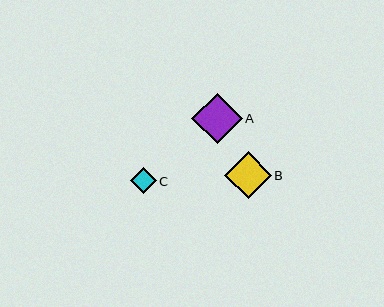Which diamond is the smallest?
Diamond C is the smallest with a size of approximately 26 pixels.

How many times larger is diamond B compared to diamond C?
Diamond B is approximately 1.8 times the size of diamond C.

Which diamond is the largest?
Diamond A is the largest with a size of approximately 50 pixels.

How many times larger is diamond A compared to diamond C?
Diamond A is approximately 1.9 times the size of diamond C.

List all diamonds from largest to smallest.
From largest to smallest: A, B, C.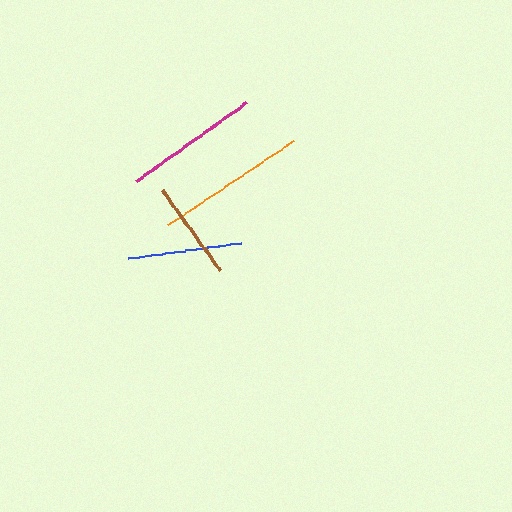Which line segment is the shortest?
The brown line is the shortest at approximately 98 pixels.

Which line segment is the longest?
The orange line is the longest at approximately 151 pixels.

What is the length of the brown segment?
The brown segment is approximately 98 pixels long.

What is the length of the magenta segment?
The magenta segment is approximately 135 pixels long.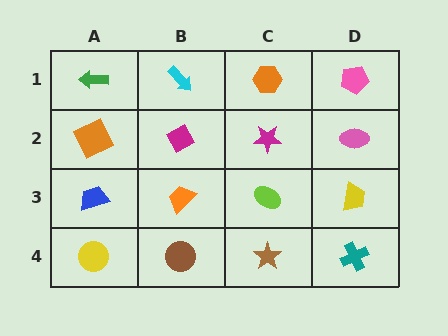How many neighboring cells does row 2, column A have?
3.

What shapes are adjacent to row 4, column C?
A lime ellipse (row 3, column C), a brown circle (row 4, column B), a teal cross (row 4, column D).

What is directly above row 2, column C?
An orange hexagon.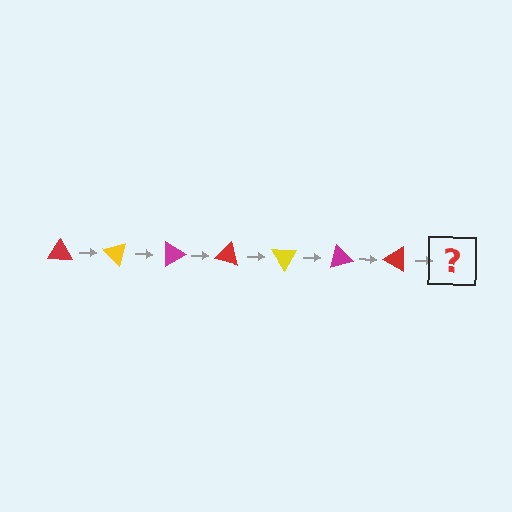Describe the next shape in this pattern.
It should be a yellow triangle, rotated 315 degrees from the start.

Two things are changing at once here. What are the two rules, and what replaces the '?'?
The two rules are that it rotates 45 degrees each step and the color cycles through red, yellow, and magenta. The '?' should be a yellow triangle, rotated 315 degrees from the start.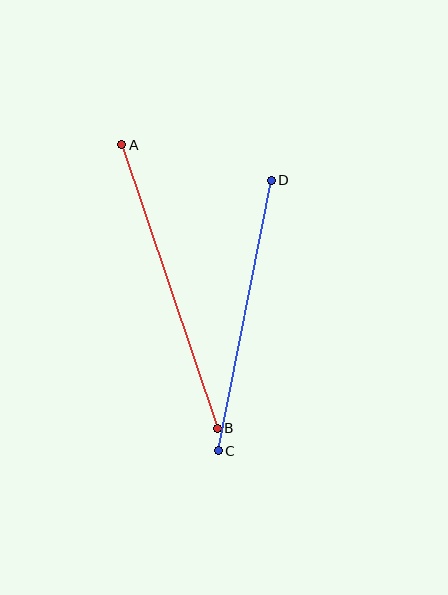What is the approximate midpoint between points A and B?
The midpoint is at approximately (170, 286) pixels.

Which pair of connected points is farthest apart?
Points A and B are farthest apart.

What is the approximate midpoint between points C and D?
The midpoint is at approximately (245, 316) pixels.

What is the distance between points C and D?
The distance is approximately 276 pixels.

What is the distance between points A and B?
The distance is approximately 299 pixels.